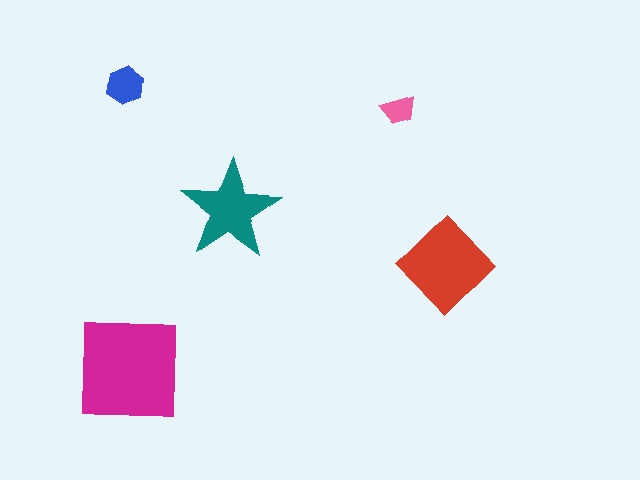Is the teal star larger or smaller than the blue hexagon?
Larger.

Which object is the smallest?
The pink trapezoid.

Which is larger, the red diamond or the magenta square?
The magenta square.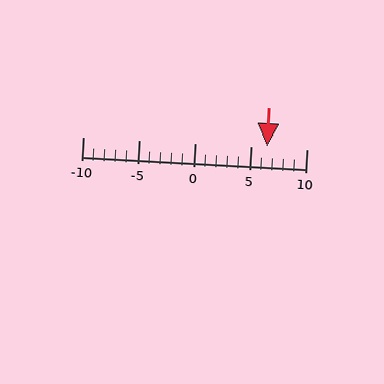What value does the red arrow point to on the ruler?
The red arrow points to approximately 6.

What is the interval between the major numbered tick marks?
The major tick marks are spaced 5 units apart.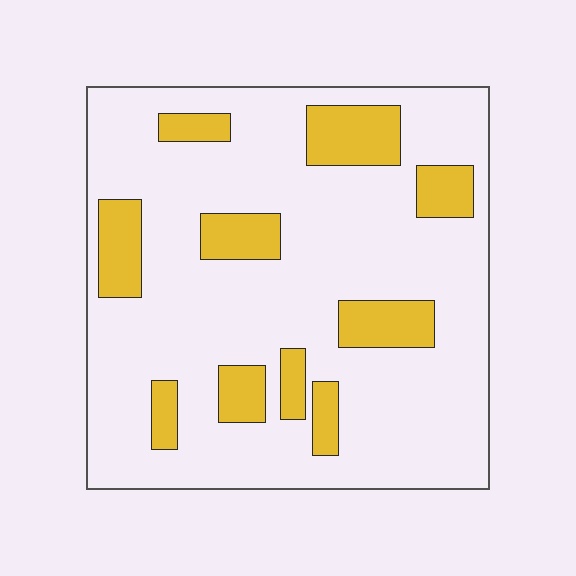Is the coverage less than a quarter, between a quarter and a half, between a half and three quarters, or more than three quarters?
Less than a quarter.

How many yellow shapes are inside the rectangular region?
10.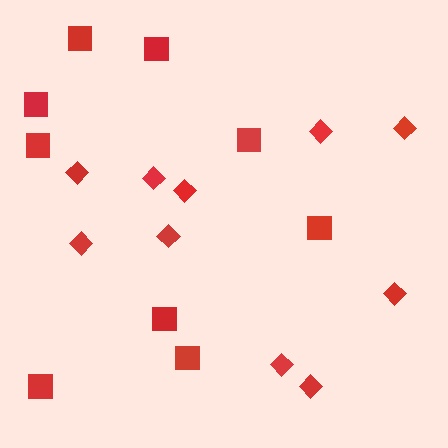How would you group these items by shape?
There are 2 groups: one group of diamonds (10) and one group of squares (9).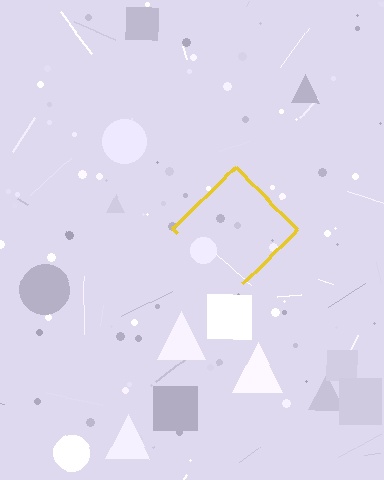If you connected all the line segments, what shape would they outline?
They would outline a diamond.